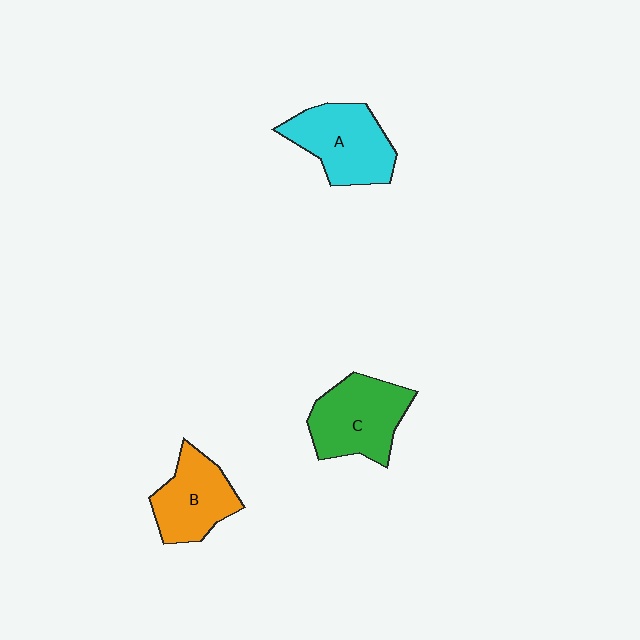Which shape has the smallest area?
Shape B (orange).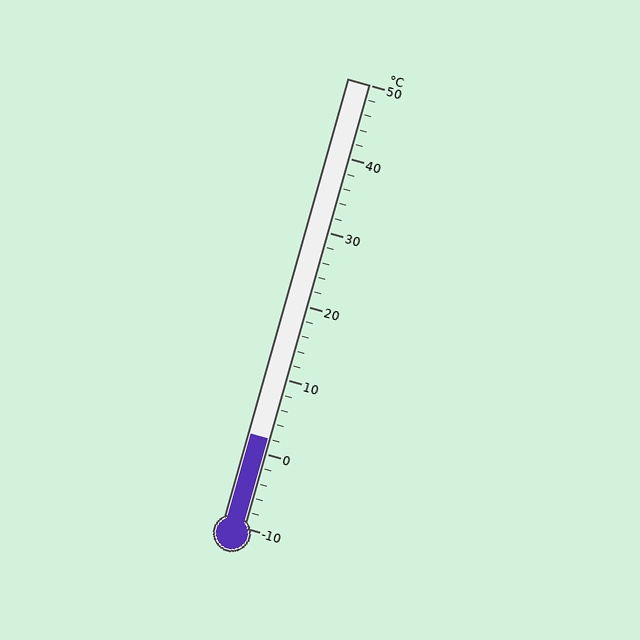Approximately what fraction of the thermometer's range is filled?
The thermometer is filled to approximately 20% of its range.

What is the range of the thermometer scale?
The thermometer scale ranges from -10°C to 50°C.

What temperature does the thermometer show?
The thermometer shows approximately 2°C.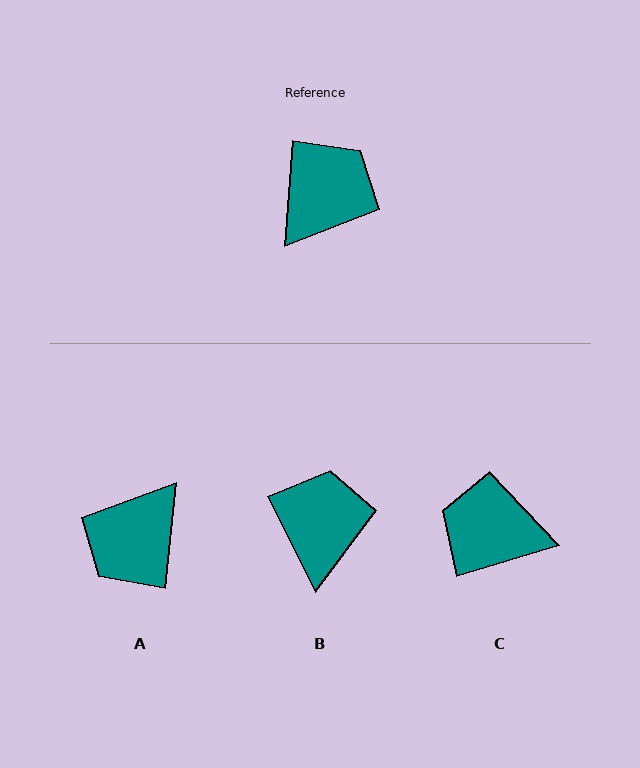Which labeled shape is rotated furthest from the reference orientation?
A, about 178 degrees away.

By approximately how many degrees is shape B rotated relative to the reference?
Approximately 31 degrees counter-clockwise.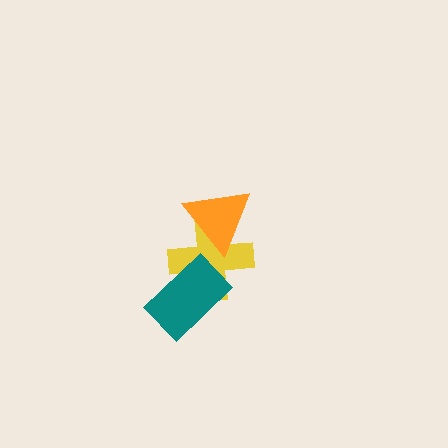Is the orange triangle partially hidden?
No, no other shape covers it.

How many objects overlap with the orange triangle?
1 object overlaps with the orange triangle.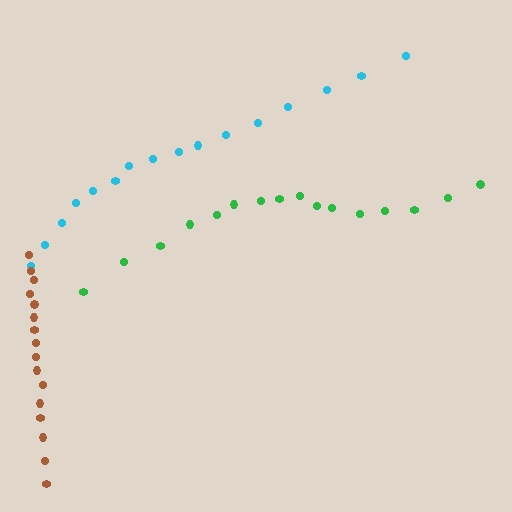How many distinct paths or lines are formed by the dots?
There are 3 distinct paths.